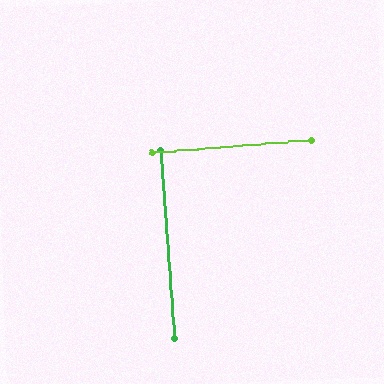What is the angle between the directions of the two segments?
Approximately 90 degrees.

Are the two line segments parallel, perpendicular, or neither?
Perpendicular — they meet at approximately 90°.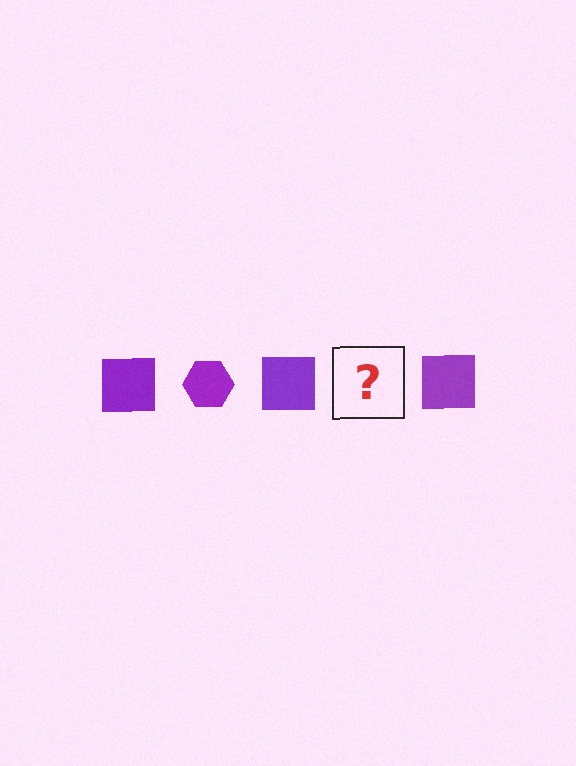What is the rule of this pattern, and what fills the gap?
The rule is that the pattern cycles through square, hexagon shapes in purple. The gap should be filled with a purple hexagon.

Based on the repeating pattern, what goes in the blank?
The blank should be a purple hexagon.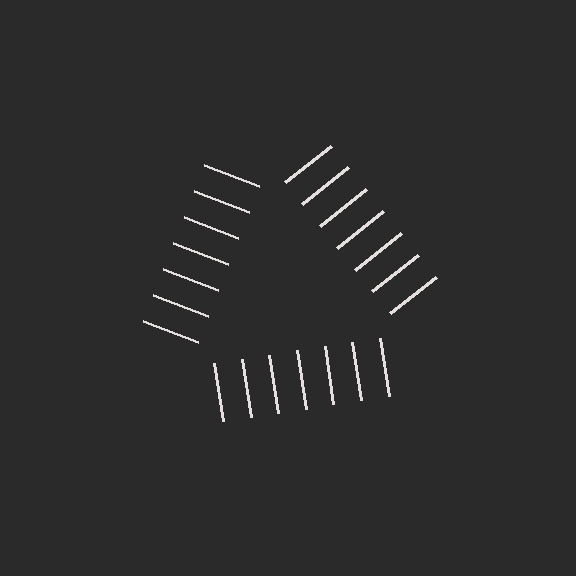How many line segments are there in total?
21 — 7 along each of the 3 edges.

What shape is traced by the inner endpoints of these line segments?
An illusory triangle — the line segments terminate on its edges but no continuous stroke is drawn.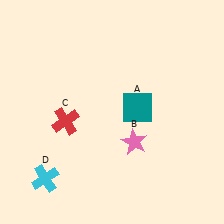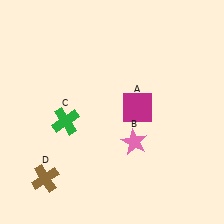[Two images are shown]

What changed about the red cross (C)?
In Image 1, C is red. In Image 2, it changed to green.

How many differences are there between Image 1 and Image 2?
There are 3 differences between the two images.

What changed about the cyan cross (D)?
In Image 1, D is cyan. In Image 2, it changed to brown.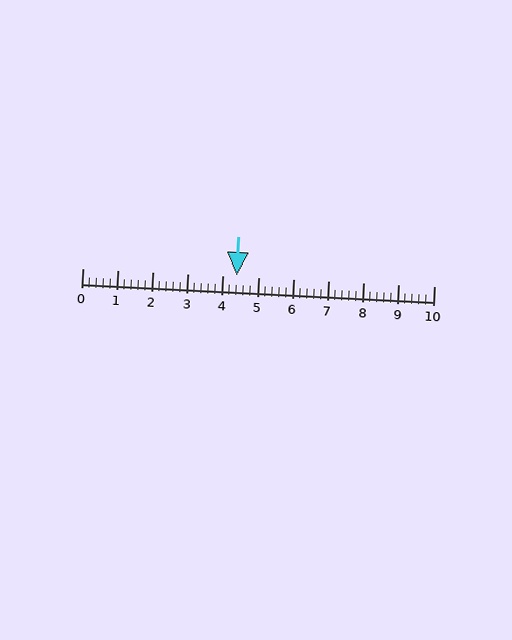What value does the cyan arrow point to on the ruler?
The cyan arrow points to approximately 4.4.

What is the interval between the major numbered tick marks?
The major tick marks are spaced 1 units apart.